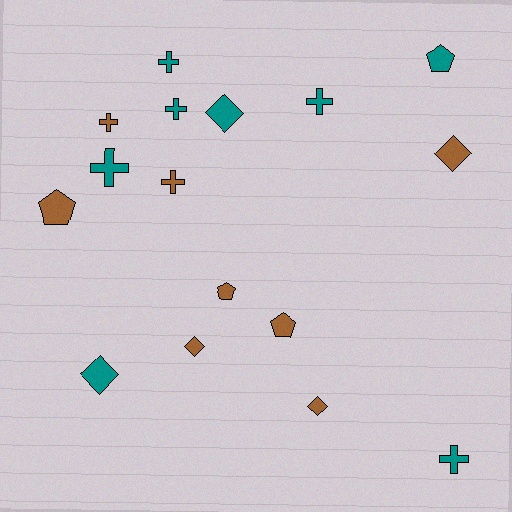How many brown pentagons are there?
There are 3 brown pentagons.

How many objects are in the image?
There are 16 objects.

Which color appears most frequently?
Teal, with 8 objects.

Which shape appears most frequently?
Cross, with 7 objects.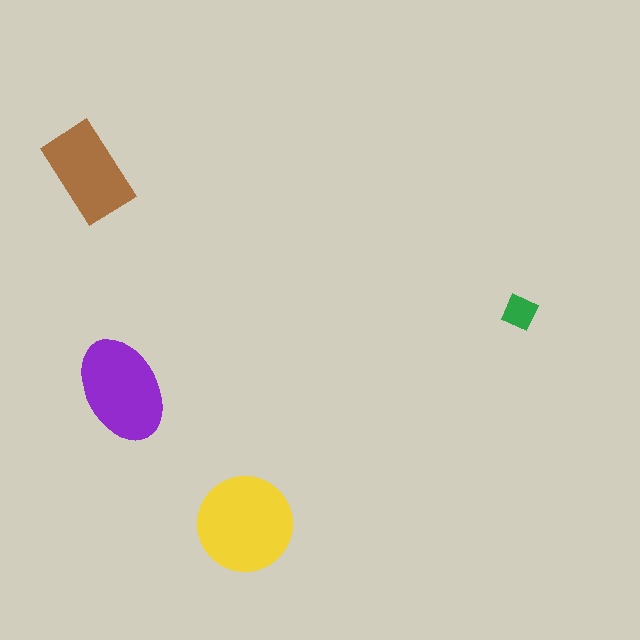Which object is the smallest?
The green diamond.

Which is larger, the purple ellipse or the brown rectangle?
The purple ellipse.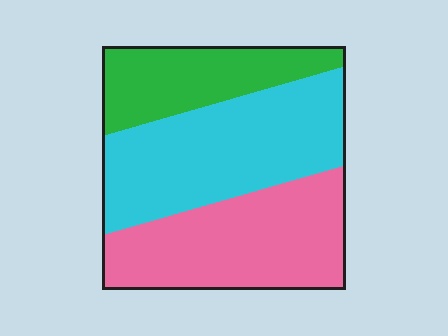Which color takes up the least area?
Green, at roughly 25%.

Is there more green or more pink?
Pink.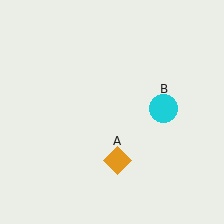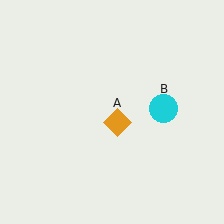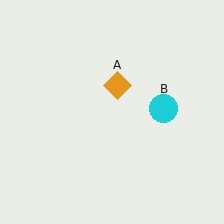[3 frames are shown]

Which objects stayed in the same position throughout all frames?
Cyan circle (object B) remained stationary.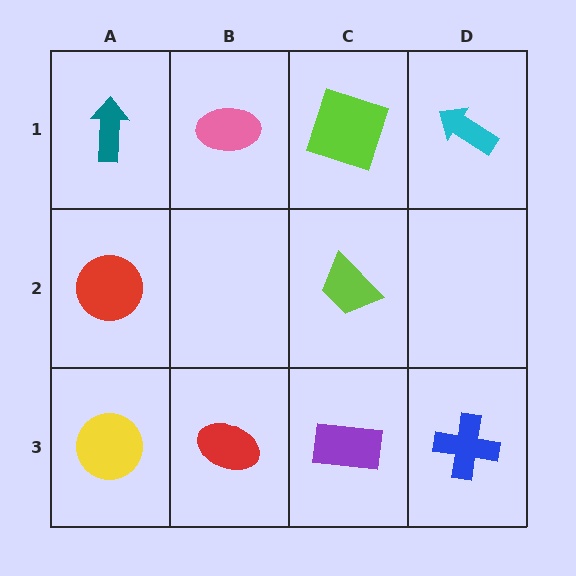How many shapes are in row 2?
2 shapes.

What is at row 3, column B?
A red ellipse.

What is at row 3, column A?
A yellow circle.